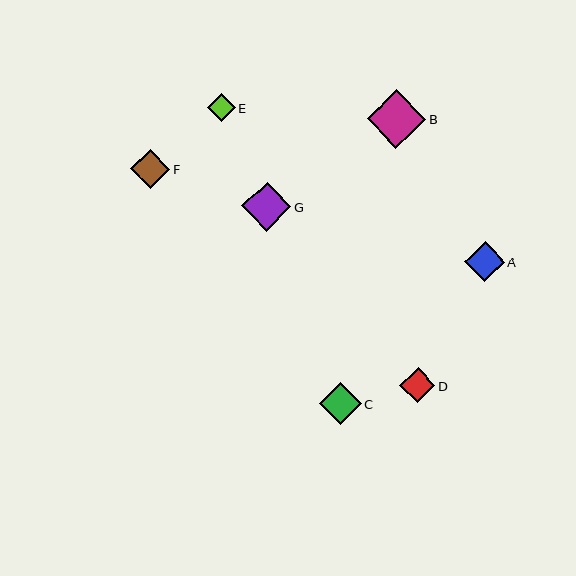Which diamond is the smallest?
Diamond E is the smallest with a size of approximately 28 pixels.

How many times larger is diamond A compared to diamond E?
Diamond A is approximately 1.5 times the size of diamond E.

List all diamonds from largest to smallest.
From largest to smallest: B, G, C, A, F, D, E.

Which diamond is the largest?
Diamond B is the largest with a size of approximately 58 pixels.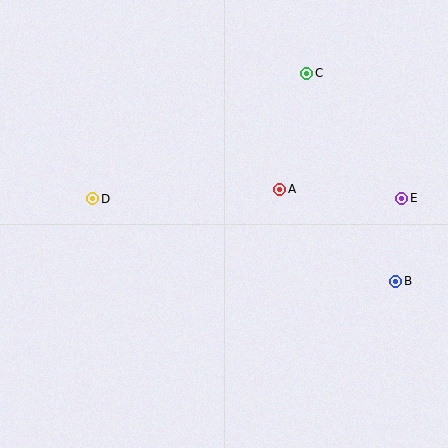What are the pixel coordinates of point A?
Point A is at (280, 189).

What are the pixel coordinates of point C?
Point C is at (307, 73).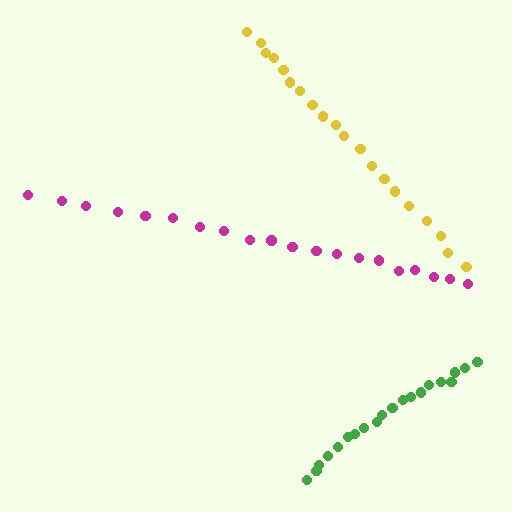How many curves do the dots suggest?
There are 3 distinct paths.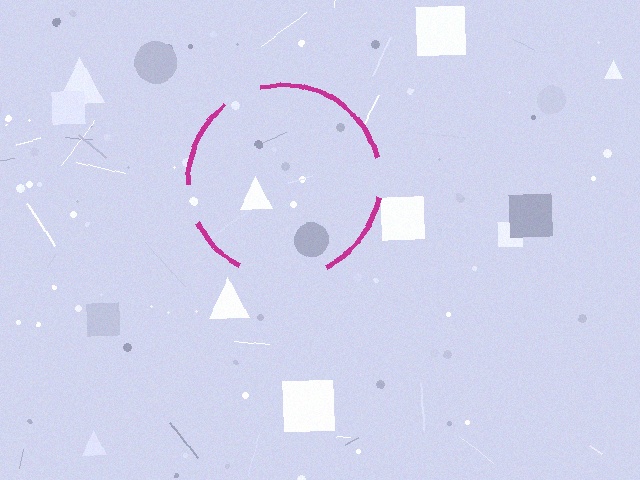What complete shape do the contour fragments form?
The contour fragments form a circle.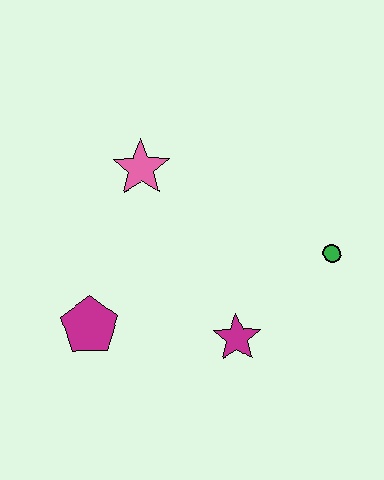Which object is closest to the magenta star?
The green circle is closest to the magenta star.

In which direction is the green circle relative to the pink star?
The green circle is to the right of the pink star.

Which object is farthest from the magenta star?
The pink star is farthest from the magenta star.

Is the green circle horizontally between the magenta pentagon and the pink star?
No